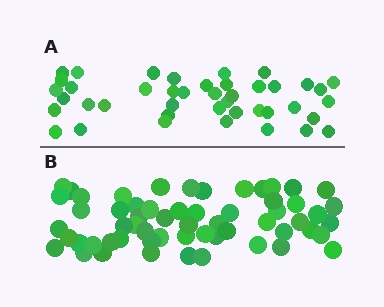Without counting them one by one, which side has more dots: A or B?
Region B (the bottom region) has more dots.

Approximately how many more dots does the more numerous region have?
Region B has approximately 15 more dots than region A.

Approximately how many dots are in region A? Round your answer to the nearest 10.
About 40 dots. (The exact count is 42, which rounds to 40.)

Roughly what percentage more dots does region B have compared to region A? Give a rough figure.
About 40% more.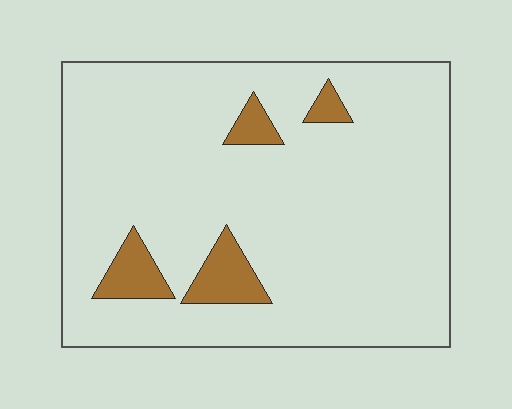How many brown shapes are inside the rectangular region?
4.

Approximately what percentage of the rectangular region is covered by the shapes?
Approximately 10%.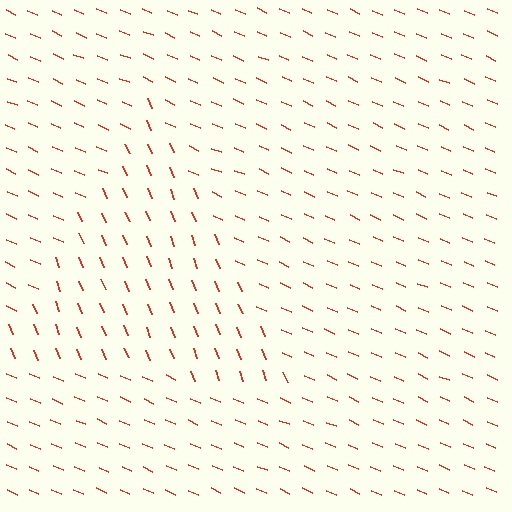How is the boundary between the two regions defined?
The boundary is defined purely by a change in line orientation (approximately 45 degrees difference). All lines are the same color and thickness.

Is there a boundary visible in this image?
Yes, there is a texture boundary formed by a change in line orientation.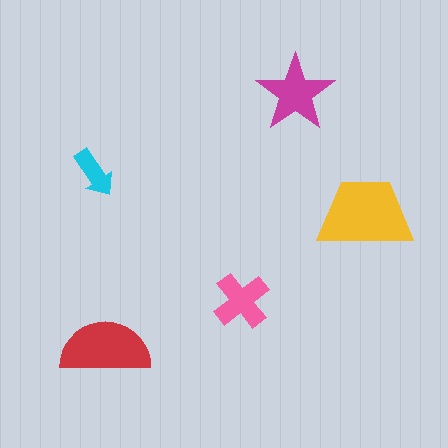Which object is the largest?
The yellow trapezoid.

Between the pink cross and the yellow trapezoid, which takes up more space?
The yellow trapezoid.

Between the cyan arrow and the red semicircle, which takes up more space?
The red semicircle.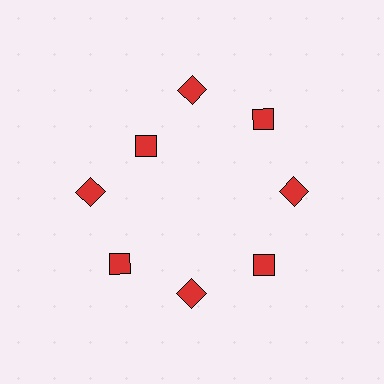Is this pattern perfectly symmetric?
No. The 8 red diamonds are arranged in a ring, but one element near the 10 o'clock position is pulled inward toward the center, breaking the 8-fold rotational symmetry.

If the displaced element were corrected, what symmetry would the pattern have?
It would have 8-fold rotational symmetry — the pattern would map onto itself every 45 degrees.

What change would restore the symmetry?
The symmetry would be restored by moving it outward, back onto the ring so that all 8 diamonds sit at equal angles and equal distance from the center.